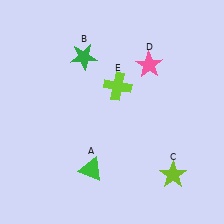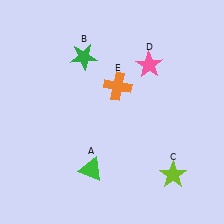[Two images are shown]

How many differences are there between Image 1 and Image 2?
There is 1 difference between the two images.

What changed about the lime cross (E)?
In Image 1, E is lime. In Image 2, it changed to orange.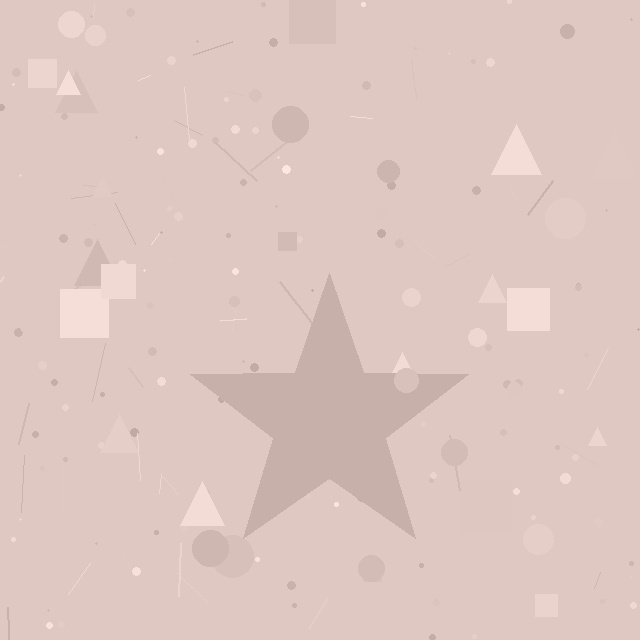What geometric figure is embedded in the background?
A star is embedded in the background.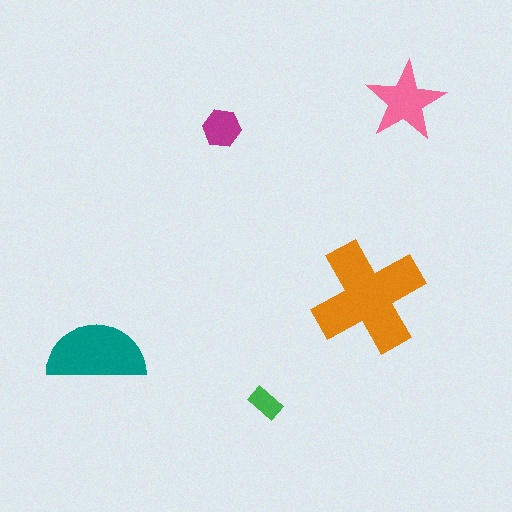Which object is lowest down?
The green rectangle is bottommost.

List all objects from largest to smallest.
The orange cross, the teal semicircle, the pink star, the magenta hexagon, the green rectangle.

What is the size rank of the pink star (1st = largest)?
3rd.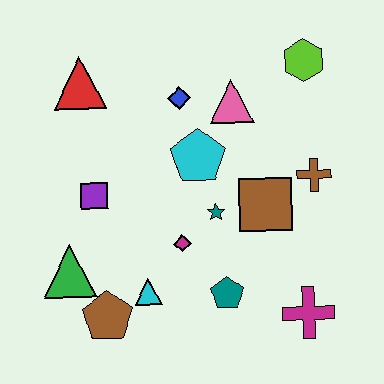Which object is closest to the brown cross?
The brown square is closest to the brown cross.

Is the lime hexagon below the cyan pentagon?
No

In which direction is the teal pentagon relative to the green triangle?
The teal pentagon is to the right of the green triangle.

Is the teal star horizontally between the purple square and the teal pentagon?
Yes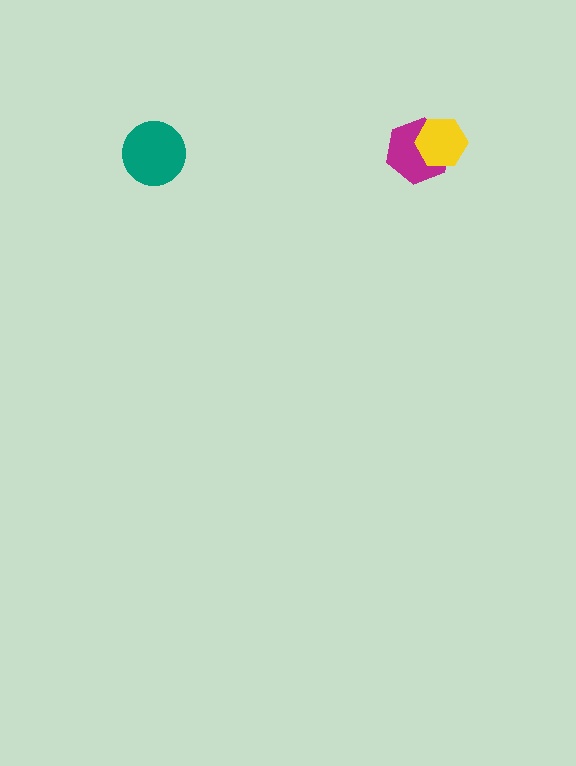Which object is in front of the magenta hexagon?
The yellow hexagon is in front of the magenta hexagon.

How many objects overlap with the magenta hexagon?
1 object overlaps with the magenta hexagon.